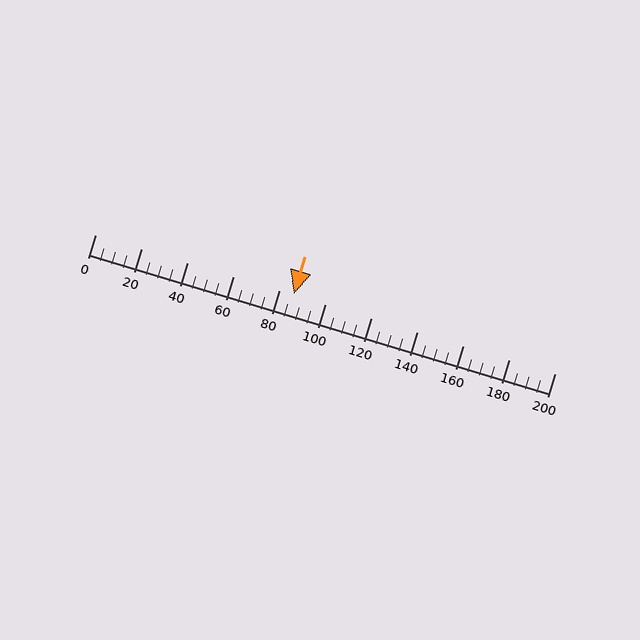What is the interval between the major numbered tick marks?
The major tick marks are spaced 20 units apart.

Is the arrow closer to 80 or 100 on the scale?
The arrow is closer to 80.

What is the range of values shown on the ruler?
The ruler shows values from 0 to 200.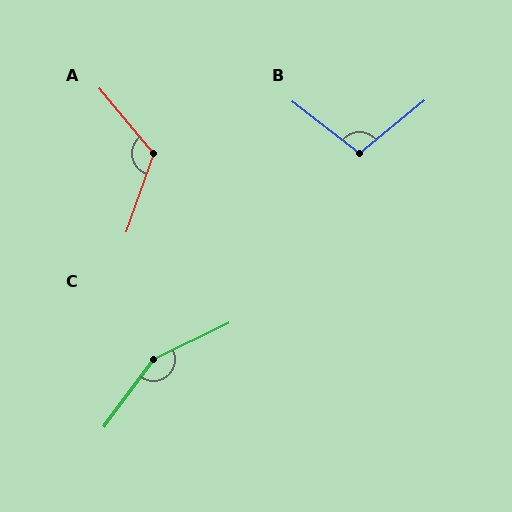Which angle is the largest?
C, at approximately 152 degrees.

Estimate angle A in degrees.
Approximately 121 degrees.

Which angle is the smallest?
B, at approximately 103 degrees.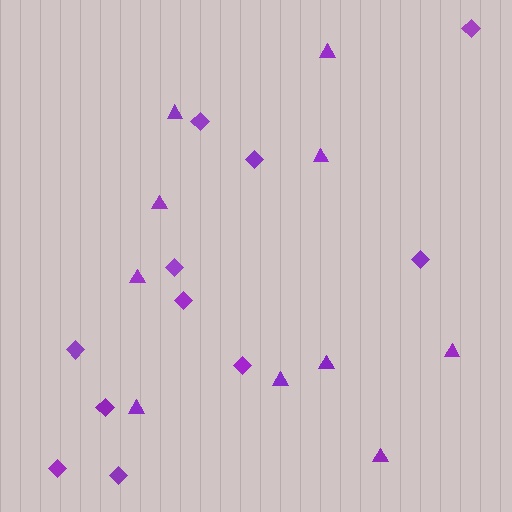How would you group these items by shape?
There are 2 groups: one group of triangles (10) and one group of diamonds (11).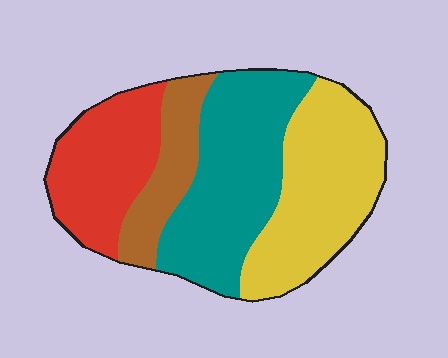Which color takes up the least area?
Brown, at roughly 15%.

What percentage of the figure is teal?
Teal takes up about one third (1/3) of the figure.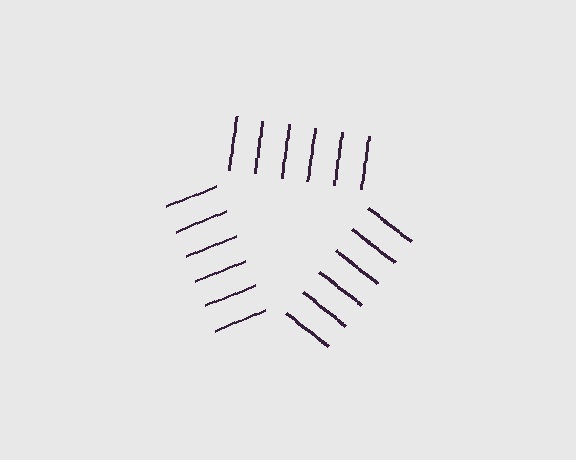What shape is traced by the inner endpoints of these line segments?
An illusory triangle — the line segments terminate on its edges but no continuous stroke is drawn.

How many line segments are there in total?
18 — 6 along each of the 3 edges.